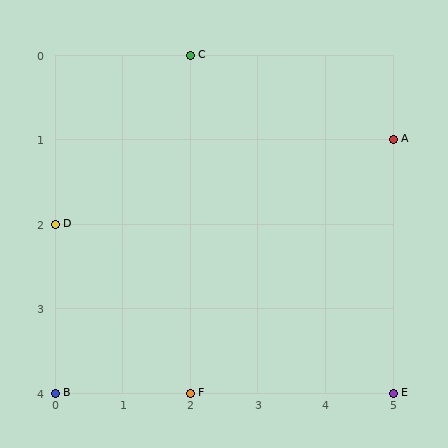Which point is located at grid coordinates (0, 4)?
Point B is at (0, 4).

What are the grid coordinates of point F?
Point F is at grid coordinates (2, 4).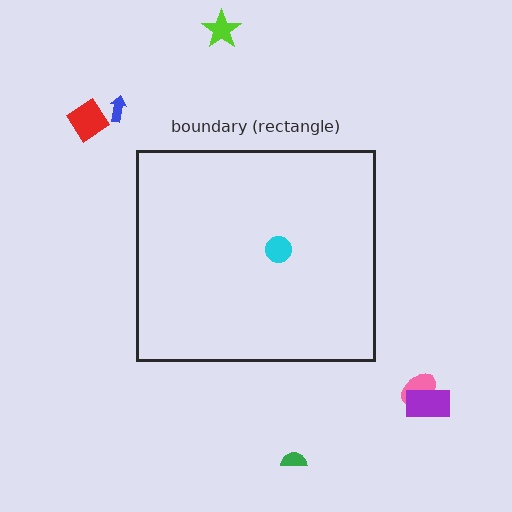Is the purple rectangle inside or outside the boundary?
Outside.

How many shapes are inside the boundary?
1 inside, 6 outside.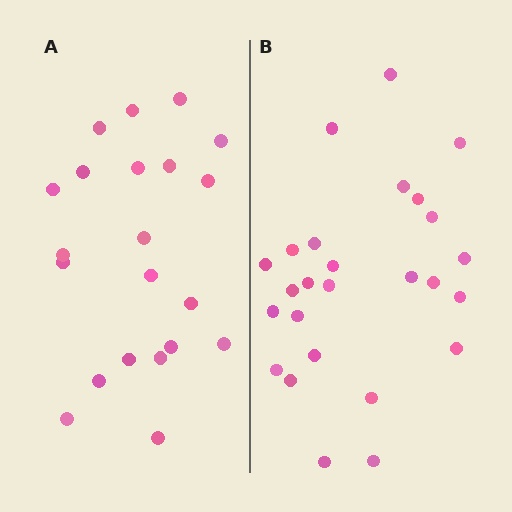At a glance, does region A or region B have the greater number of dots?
Region B (the right region) has more dots.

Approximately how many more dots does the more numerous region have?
Region B has about 5 more dots than region A.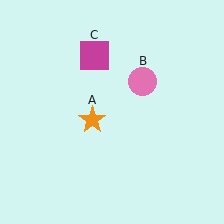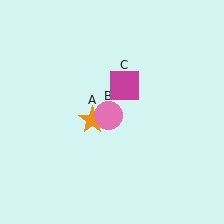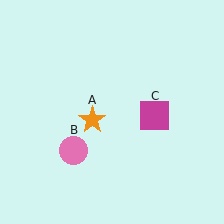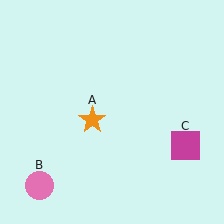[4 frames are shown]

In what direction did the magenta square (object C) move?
The magenta square (object C) moved down and to the right.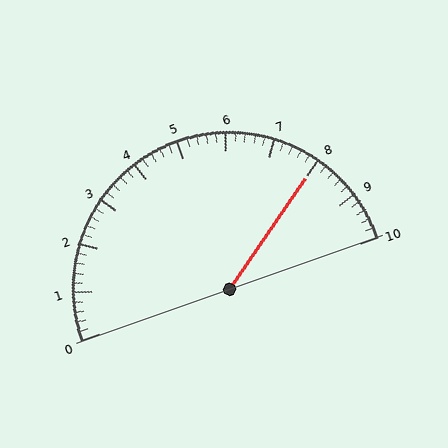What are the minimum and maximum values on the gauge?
The gauge ranges from 0 to 10.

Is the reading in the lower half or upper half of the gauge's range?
The reading is in the upper half of the range (0 to 10).